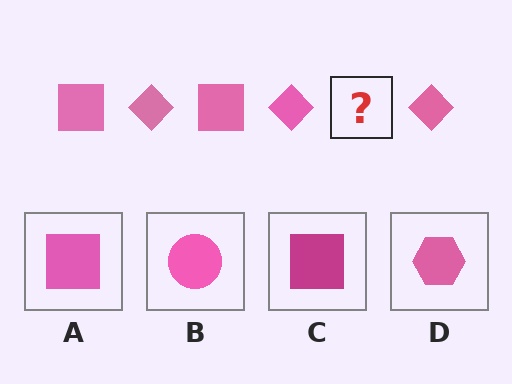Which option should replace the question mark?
Option A.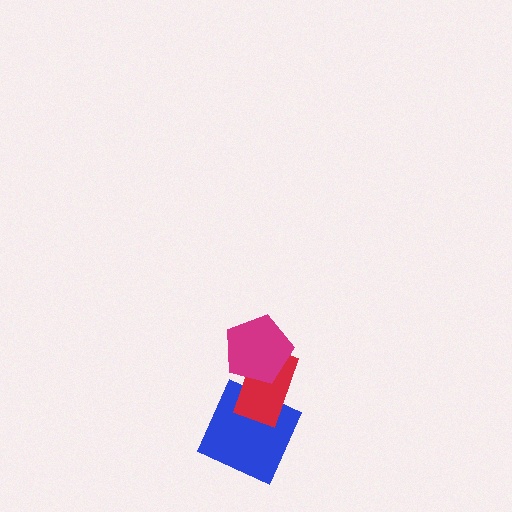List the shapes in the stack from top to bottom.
From top to bottom: the magenta pentagon, the red rectangle, the blue square.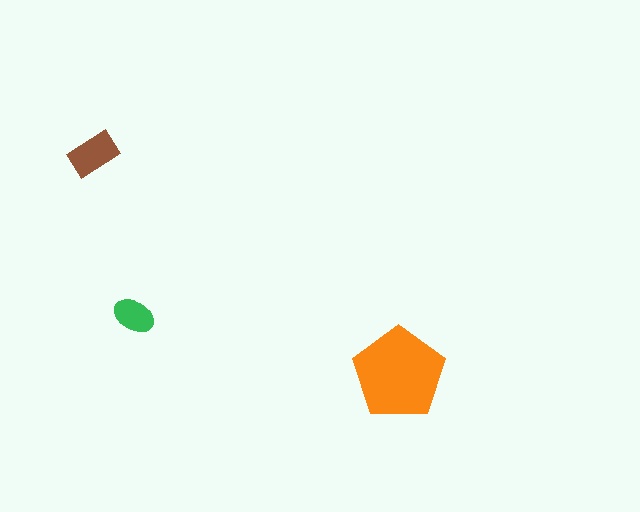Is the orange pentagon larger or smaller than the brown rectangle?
Larger.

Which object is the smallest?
The green ellipse.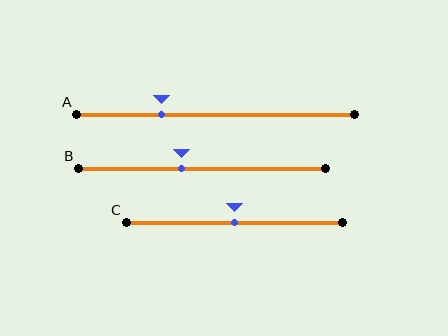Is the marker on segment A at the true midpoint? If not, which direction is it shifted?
No, the marker on segment A is shifted to the left by about 19% of the segment length.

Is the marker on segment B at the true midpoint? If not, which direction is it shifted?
No, the marker on segment B is shifted to the left by about 8% of the segment length.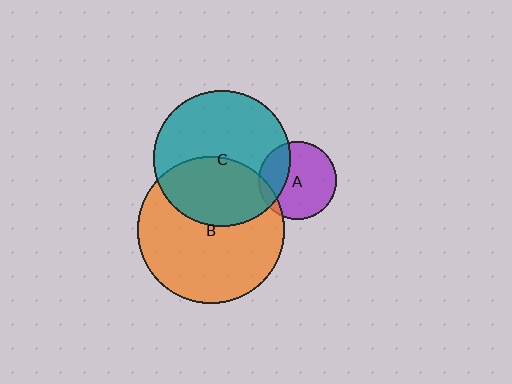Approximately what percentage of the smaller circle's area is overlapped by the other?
Approximately 30%.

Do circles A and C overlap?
Yes.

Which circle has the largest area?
Circle B (orange).